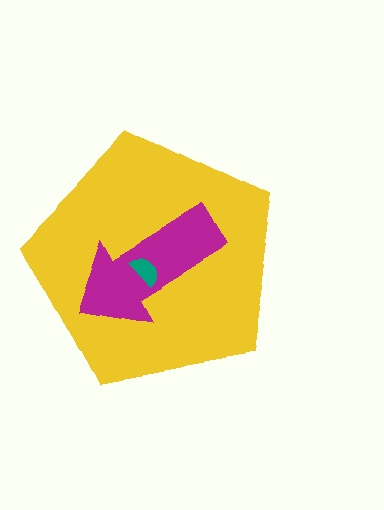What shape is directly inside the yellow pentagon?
The magenta arrow.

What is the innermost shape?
The teal semicircle.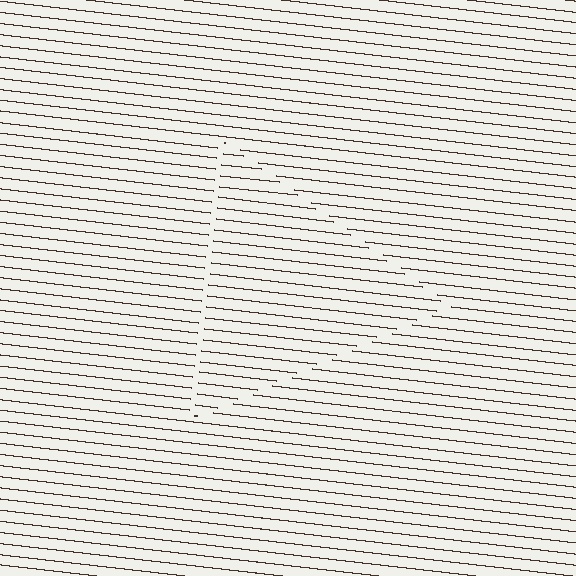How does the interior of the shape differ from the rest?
The interior of the shape contains the same grating, shifted by half a period — the contour is defined by the phase discontinuity where line-ends from the inner and outer gratings abut.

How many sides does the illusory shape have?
3 sides — the line-ends trace a triangle.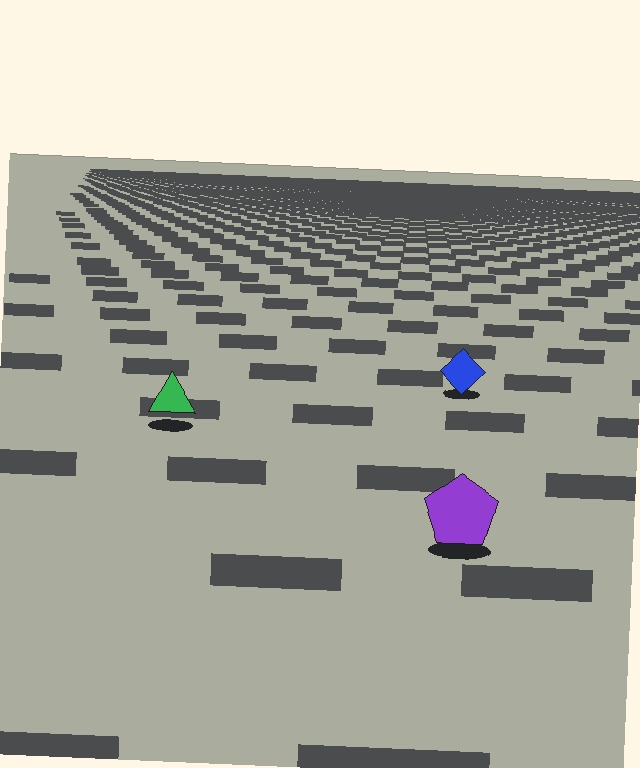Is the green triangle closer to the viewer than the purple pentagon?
No. The purple pentagon is closer — you can tell from the texture gradient: the ground texture is coarser near it.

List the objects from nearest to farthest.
From nearest to farthest: the purple pentagon, the green triangle, the blue diamond.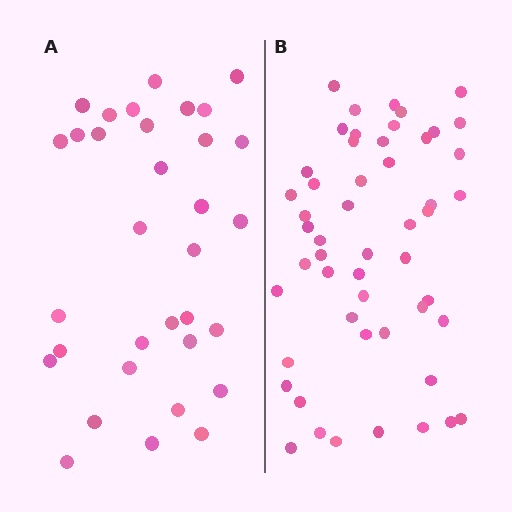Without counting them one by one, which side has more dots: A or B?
Region B (the right region) has more dots.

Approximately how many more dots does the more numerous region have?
Region B has approximately 20 more dots than region A.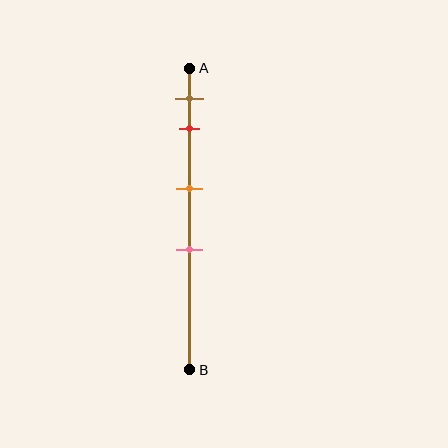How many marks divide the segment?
There are 4 marks dividing the segment.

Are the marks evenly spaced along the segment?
No, the marks are not evenly spaced.